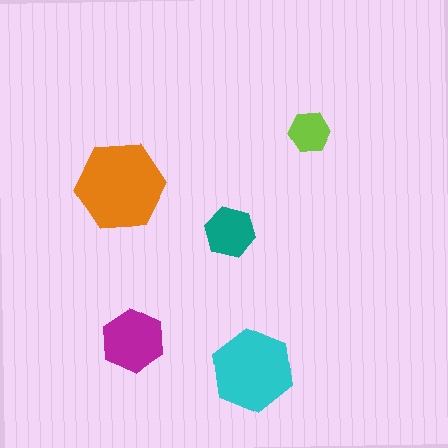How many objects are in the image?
There are 5 objects in the image.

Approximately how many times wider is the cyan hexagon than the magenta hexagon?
About 1.5 times wider.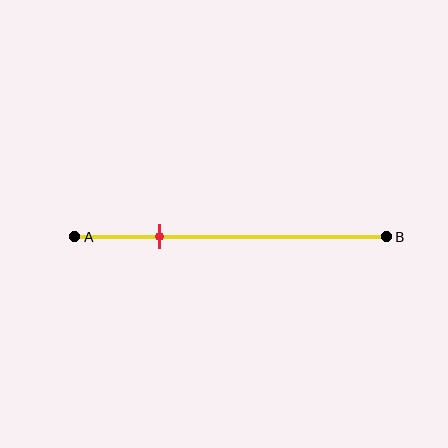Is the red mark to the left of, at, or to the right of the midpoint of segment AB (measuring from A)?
The red mark is to the left of the midpoint of segment AB.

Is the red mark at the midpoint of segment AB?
No, the mark is at about 25% from A, not at the 50% midpoint.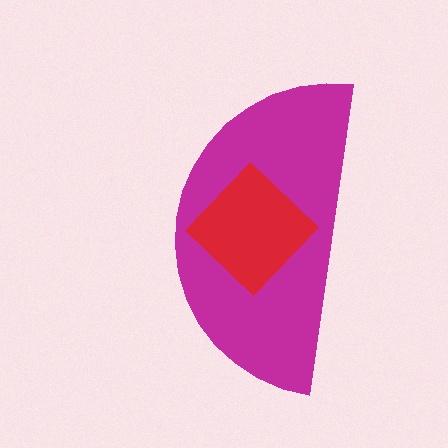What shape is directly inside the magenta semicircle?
The red diamond.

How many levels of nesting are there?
2.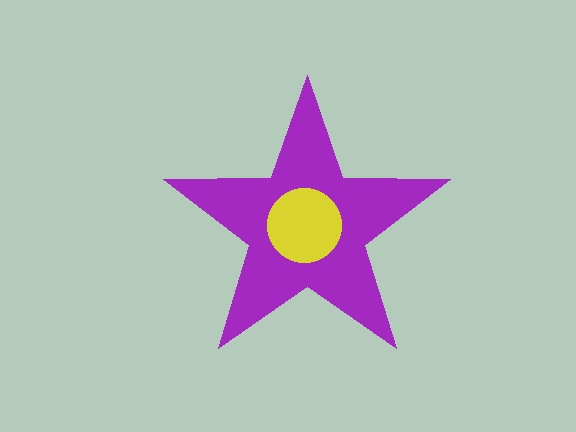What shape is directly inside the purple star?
The yellow circle.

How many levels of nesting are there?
2.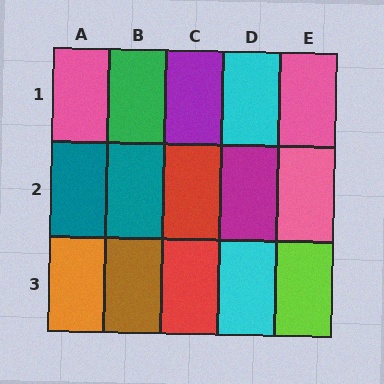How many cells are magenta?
1 cell is magenta.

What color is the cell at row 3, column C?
Red.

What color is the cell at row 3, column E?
Lime.